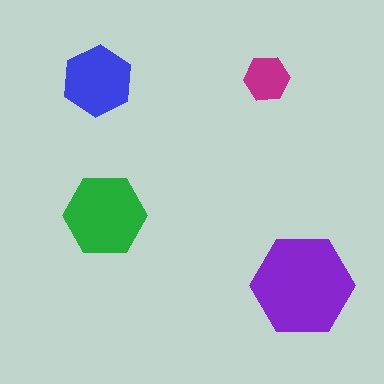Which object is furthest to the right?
The purple hexagon is rightmost.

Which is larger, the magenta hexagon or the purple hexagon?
The purple one.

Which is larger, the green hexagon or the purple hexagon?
The purple one.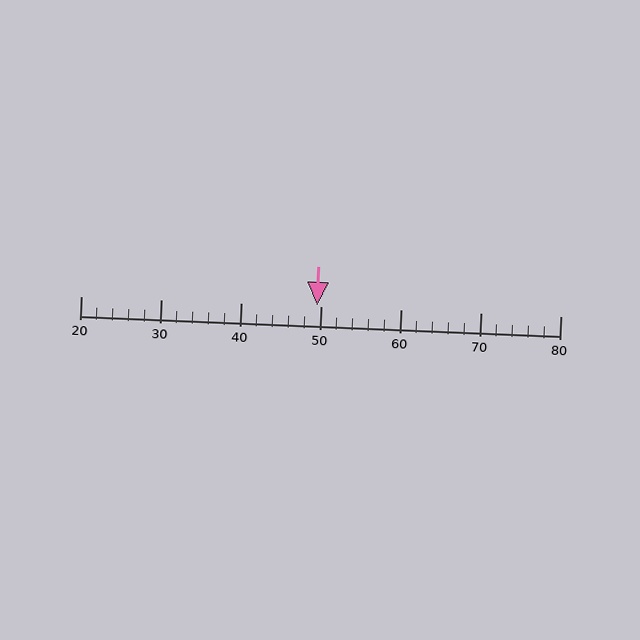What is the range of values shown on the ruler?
The ruler shows values from 20 to 80.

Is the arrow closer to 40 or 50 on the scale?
The arrow is closer to 50.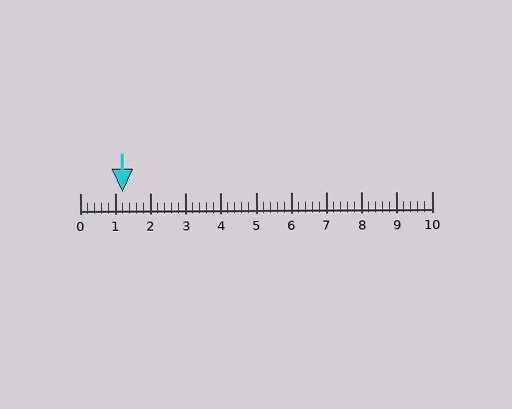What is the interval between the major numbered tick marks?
The major tick marks are spaced 1 units apart.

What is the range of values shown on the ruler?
The ruler shows values from 0 to 10.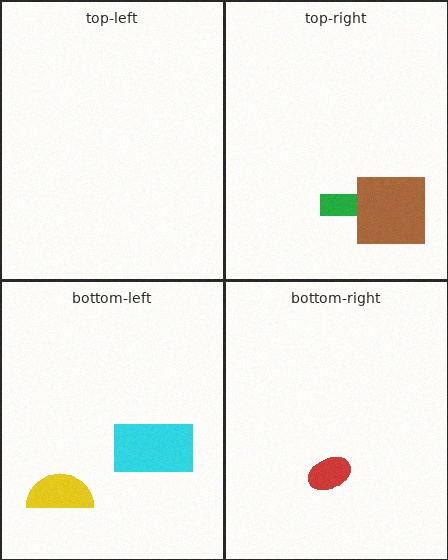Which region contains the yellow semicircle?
The bottom-left region.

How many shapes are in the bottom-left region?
2.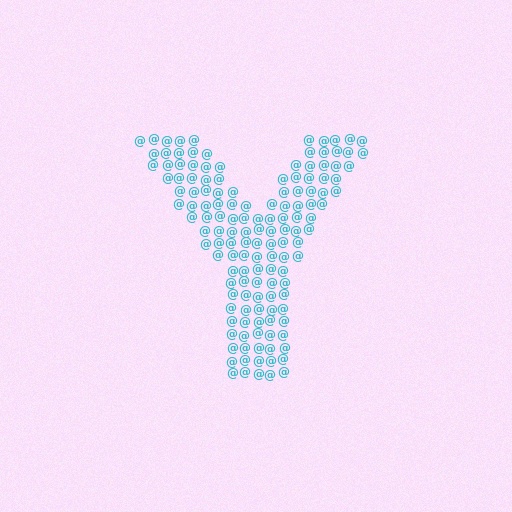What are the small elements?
The small elements are at signs.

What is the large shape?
The large shape is the letter Y.